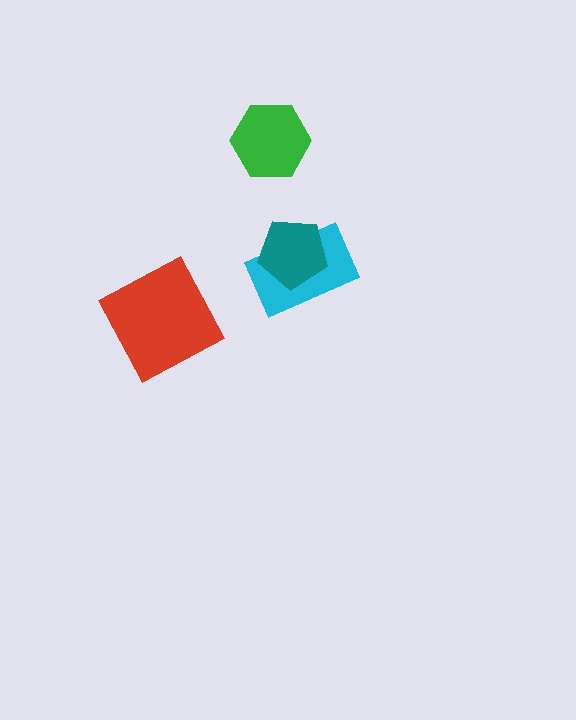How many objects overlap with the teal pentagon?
1 object overlaps with the teal pentagon.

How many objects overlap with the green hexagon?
0 objects overlap with the green hexagon.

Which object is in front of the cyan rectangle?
The teal pentagon is in front of the cyan rectangle.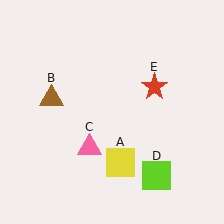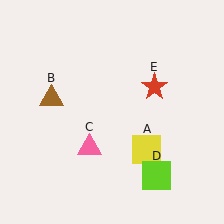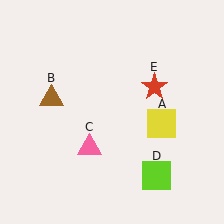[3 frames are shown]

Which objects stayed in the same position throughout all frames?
Brown triangle (object B) and pink triangle (object C) and lime square (object D) and red star (object E) remained stationary.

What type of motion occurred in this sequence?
The yellow square (object A) rotated counterclockwise around the center of the scene.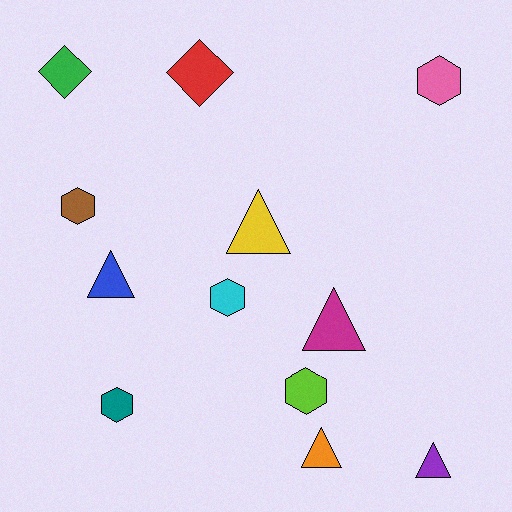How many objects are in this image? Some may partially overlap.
There are 12 objects.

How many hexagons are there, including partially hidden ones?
There are 5 hexagons.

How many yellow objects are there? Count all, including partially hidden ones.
There is 1 yellow object.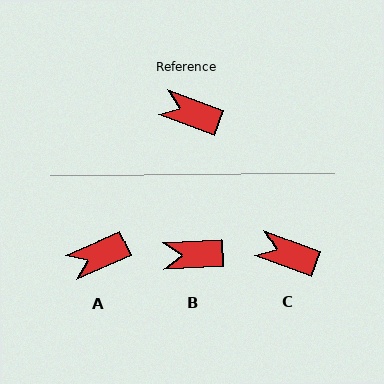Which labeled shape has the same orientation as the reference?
C.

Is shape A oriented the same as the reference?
No, it is off by about 43 degrees.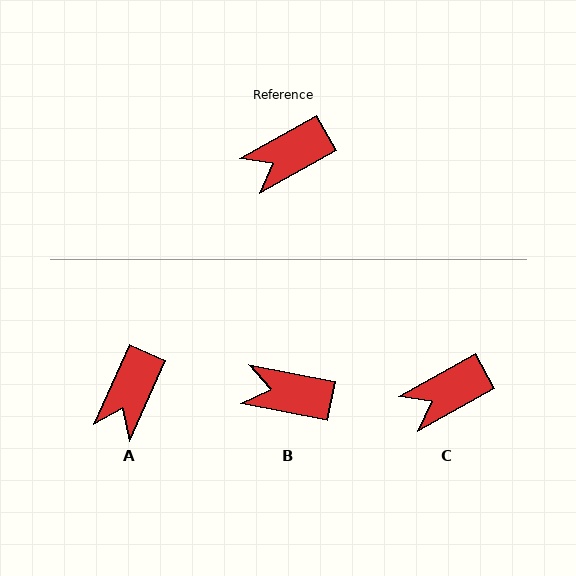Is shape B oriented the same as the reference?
No, it is off by about 41 degrees.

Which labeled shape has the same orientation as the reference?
C.